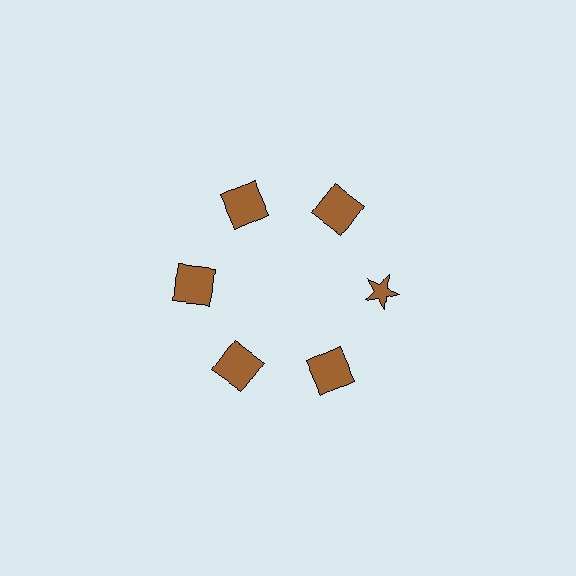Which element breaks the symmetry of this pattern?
The brown star at roughly the 3 o'clock position breaks the symmetry. All other shapes are brown squares.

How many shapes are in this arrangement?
There are 6 shapes arranged in a ring pattern.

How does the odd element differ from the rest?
It has a different shape: star instead of square.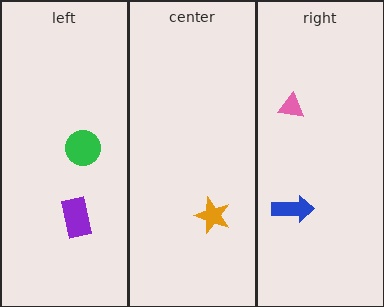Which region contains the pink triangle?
The right region.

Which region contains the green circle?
The left region.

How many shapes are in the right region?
2.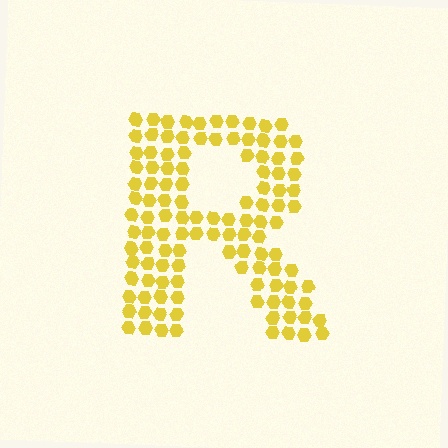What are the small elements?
The small elements are hexagons.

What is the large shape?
The large shape is the letter R.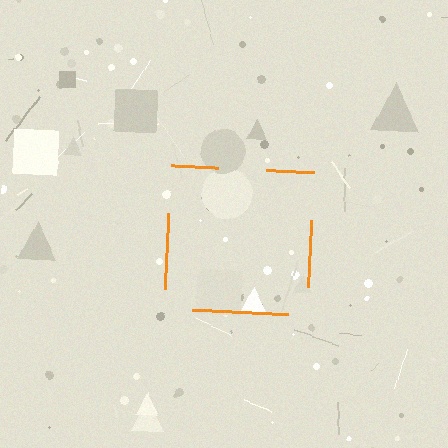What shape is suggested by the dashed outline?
The dashed outline suggests a square.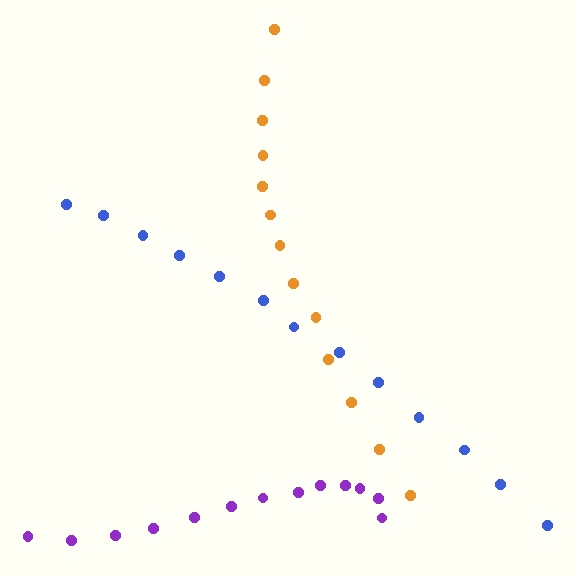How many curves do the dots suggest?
There are 3 distinct paths.